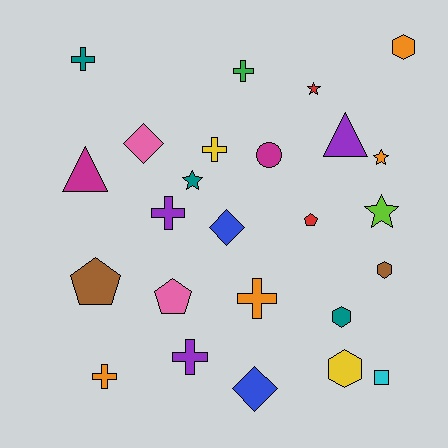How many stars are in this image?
There are 4 stars.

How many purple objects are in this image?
There are 3 purple objects.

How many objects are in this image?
There are 25 objects.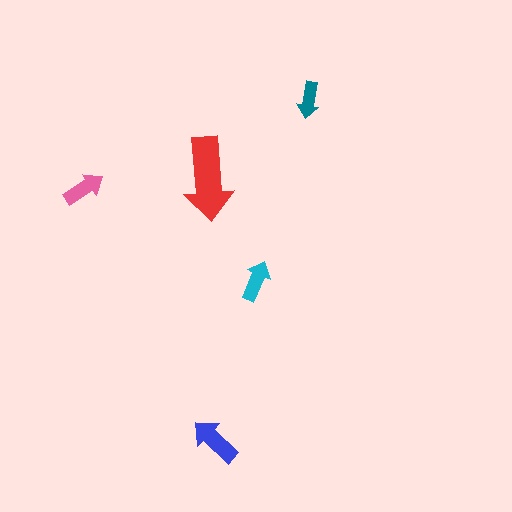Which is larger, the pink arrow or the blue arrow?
The blue one.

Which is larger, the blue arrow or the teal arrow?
The blue one.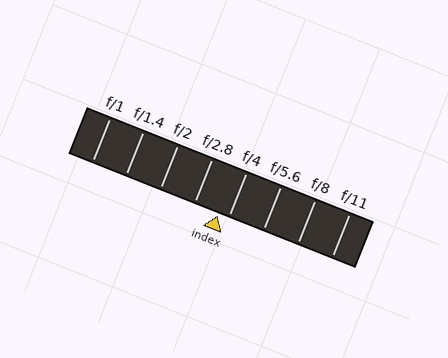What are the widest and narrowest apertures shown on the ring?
The widest aperture shown is f/1 and the narrowest is f/11.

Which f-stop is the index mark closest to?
The index mark is closest to f/4.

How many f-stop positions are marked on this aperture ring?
There are 8 f-stop positions marked.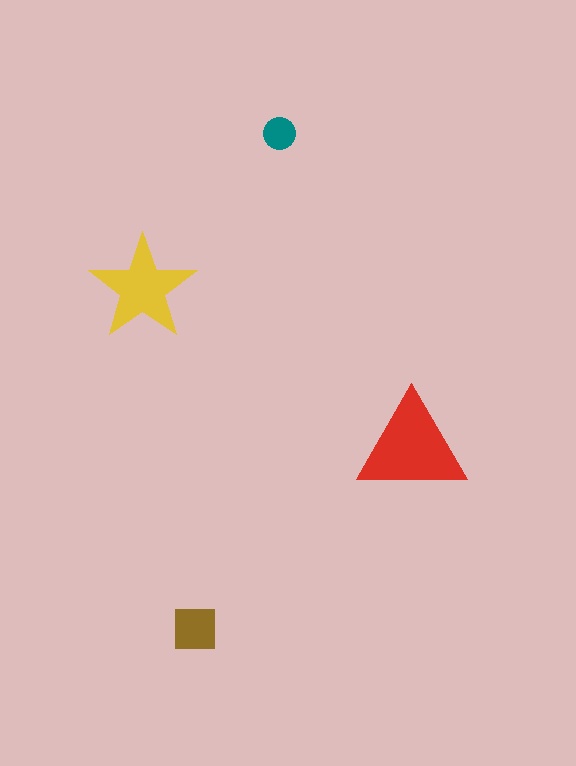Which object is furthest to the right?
The red triangle is rightmost.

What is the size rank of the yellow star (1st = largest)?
2nd.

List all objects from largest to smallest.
The red triangle, the yellow star, the brown square, the teal circle.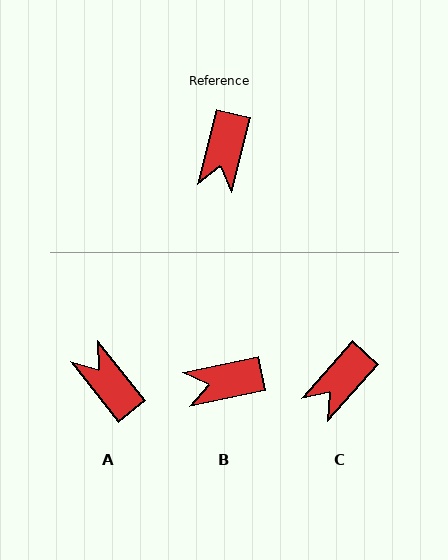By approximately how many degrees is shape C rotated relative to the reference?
Approximately 28 degrees clockwise.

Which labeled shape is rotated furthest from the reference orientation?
A, about 128 degrees away.